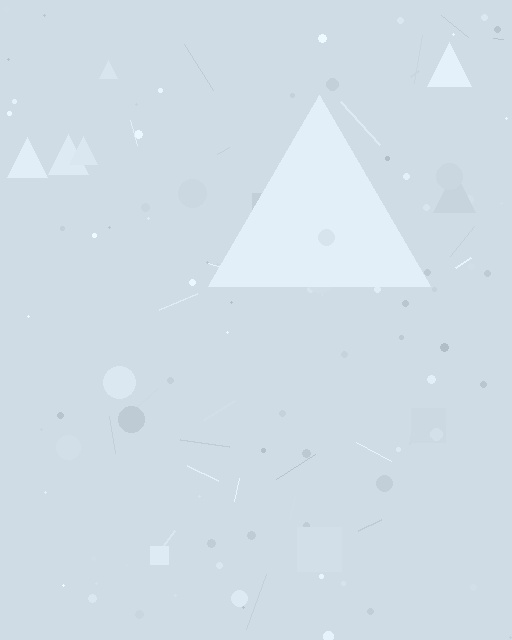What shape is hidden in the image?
A triangle is hidden in the image.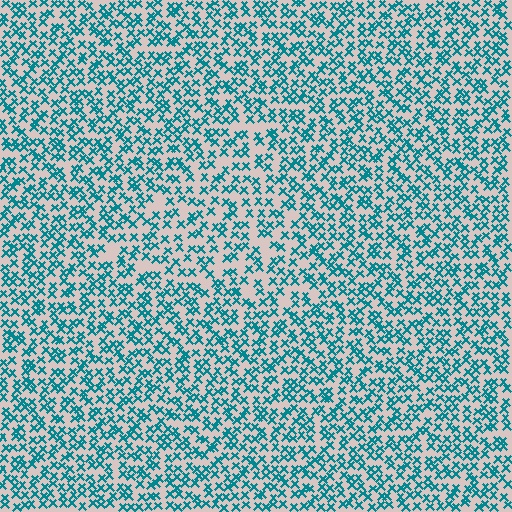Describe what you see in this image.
The image contains small teal elements arranged at two different densities. A triangle-shaped region is visible where the elements are less densely packed than the surrounding area.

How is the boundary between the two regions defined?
The boundary is defined by a change in element density (approximately 1.4x ratio). All elements are the same color, size, and shape.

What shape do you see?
I see a triangle.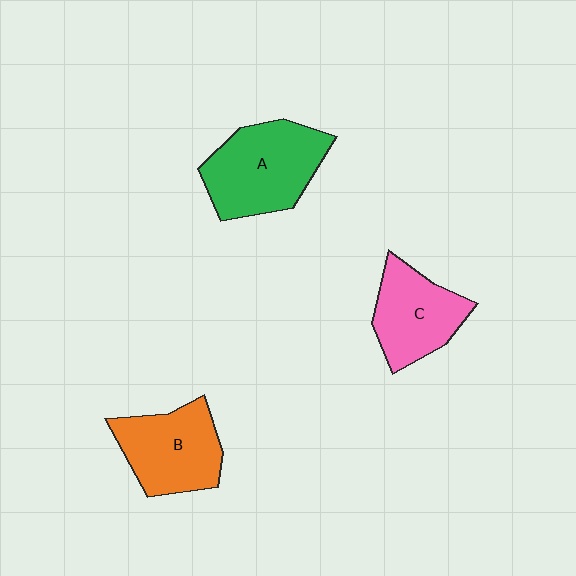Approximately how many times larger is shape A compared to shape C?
Approximately 1.3 times.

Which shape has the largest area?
Shape A (green).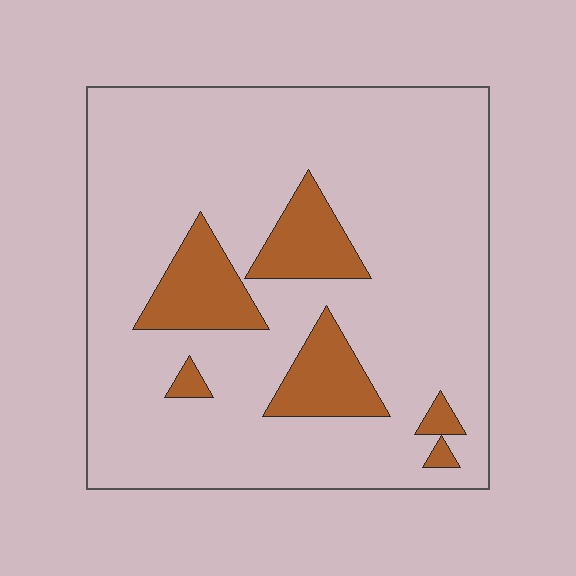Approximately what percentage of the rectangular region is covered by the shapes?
Approximately 15%.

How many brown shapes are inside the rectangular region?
6.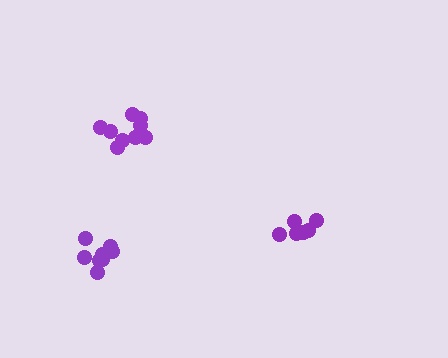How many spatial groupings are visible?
There are 3 spatial groupings.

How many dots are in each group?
Group 1: 8 dots, Group 2: 6 dots, Group 3: 9 dots (23 total).